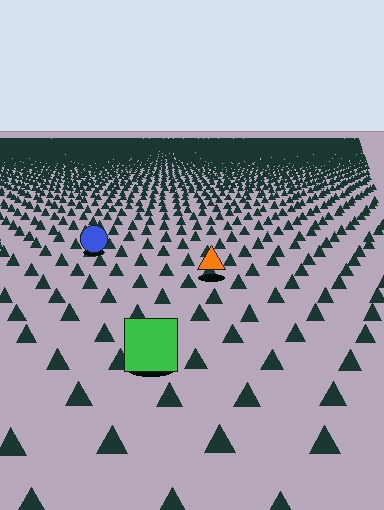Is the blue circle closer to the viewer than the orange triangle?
No. The orange triangle is closer — you can tell from the texture gradient: the ground texture is coarser near it.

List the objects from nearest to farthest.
From nearest to farthest: the green square, the orange triangle, the blue circle.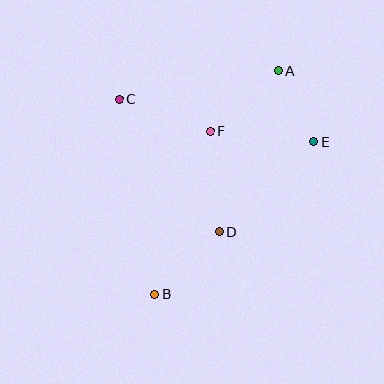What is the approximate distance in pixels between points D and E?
The distance between D and E is approximately 131 pixels.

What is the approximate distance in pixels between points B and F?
The distance between B and F is approximately 172 pixels.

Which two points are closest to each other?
Points A and E are closest to each other.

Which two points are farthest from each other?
Points A and B are farthest from each other.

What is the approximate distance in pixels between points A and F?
The distance between A and F is approximately 92 pixels.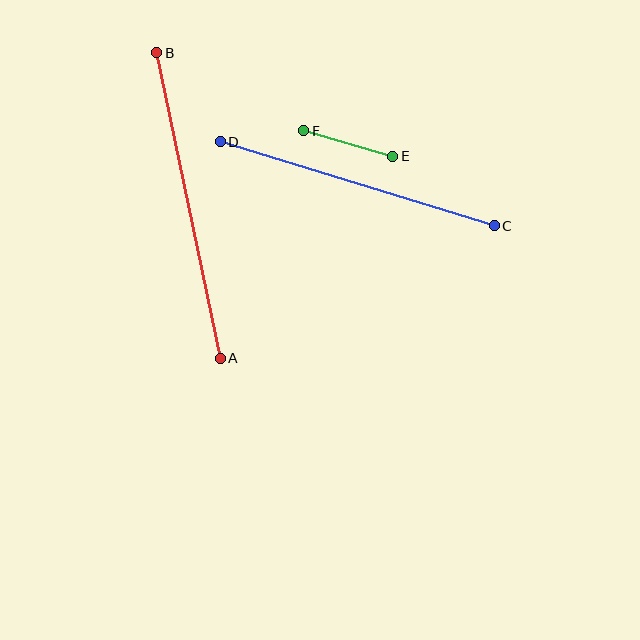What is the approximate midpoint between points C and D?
The midpoint is at approximately (357, 184) pixels.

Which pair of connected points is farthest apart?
Points A and B are farthest apart.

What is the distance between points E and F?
The distance is approximately 93 pixels.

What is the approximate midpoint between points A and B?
The midpoint is at approximately (189, 206) pixels.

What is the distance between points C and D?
The distance is approximately 287 pixels.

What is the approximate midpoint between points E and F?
The midpoint is at approximately (348, 143) pixels.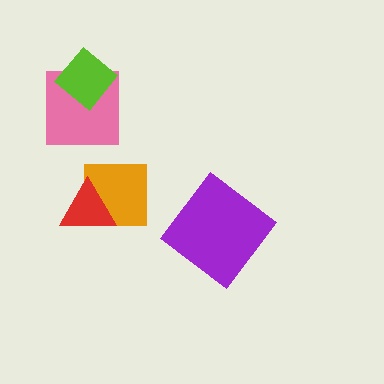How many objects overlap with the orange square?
1 object overlaps with the orange square.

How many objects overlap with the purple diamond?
0 objects overlap with the purple diamond.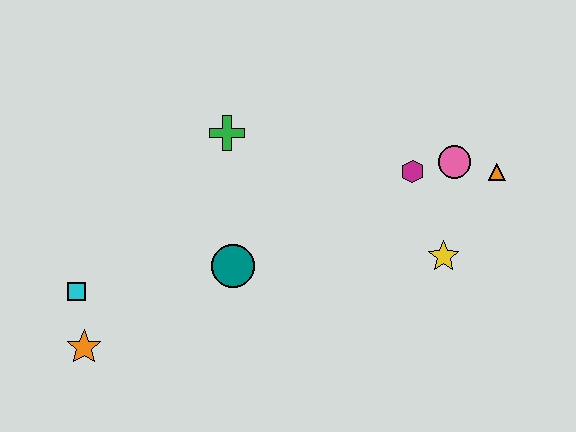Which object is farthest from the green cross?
The orange triangle is farthest from the green cross.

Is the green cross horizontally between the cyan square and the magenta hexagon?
Yes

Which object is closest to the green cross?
The teal circle is closest to the green cross.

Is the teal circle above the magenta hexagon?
No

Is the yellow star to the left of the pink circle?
Yes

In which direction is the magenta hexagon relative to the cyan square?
The magenta hexagon is to the right of the cyan square.